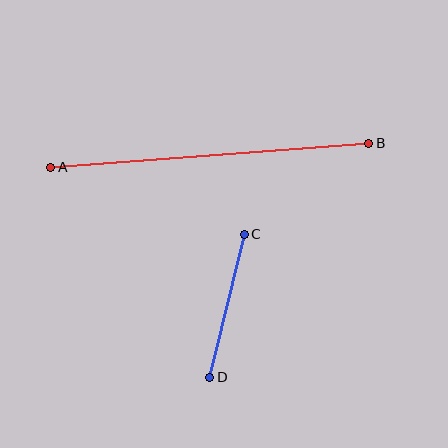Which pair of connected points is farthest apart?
Points A and B are farthest apart.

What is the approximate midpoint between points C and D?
The midpoint is at approximately (227, 306) pixels.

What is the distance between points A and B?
The distance is approximately 319 pixels.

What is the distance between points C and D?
The distance is approximately 147 pixels.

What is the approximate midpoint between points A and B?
The midpoint is at approximately (210, 155) pixels.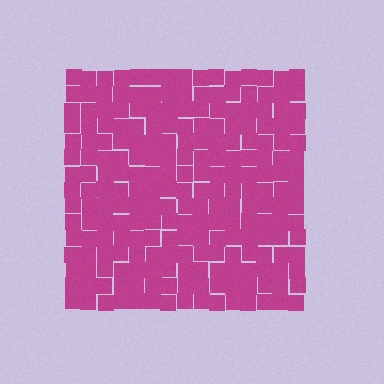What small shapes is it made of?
It is made of small squares.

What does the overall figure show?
The overall figure shows a square.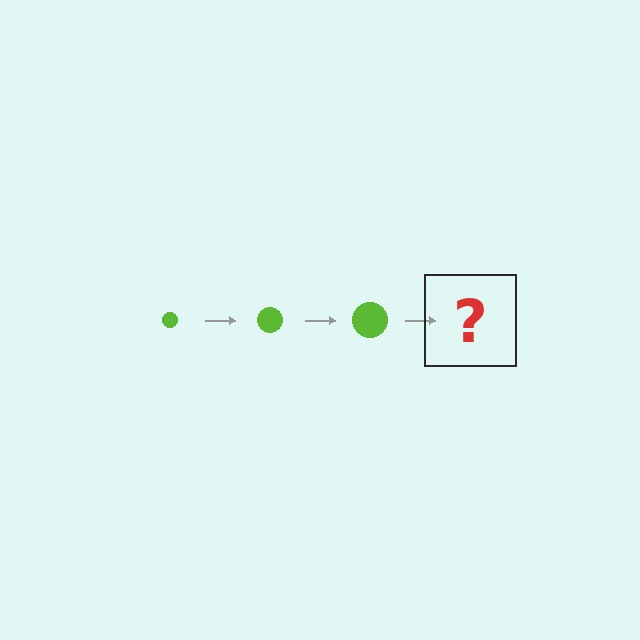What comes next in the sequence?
The next element should be a lime circle, larger than the previous one.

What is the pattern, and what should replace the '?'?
The pattern is that the circle gets progressively larger each step. The '?' should be a lime circle, larger than the previous one.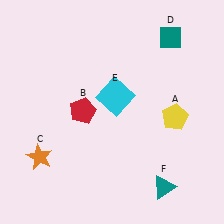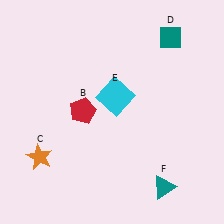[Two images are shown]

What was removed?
The yellow pentagon (A) was removed in Image 2.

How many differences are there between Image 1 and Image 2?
There is 1 difference between the two images.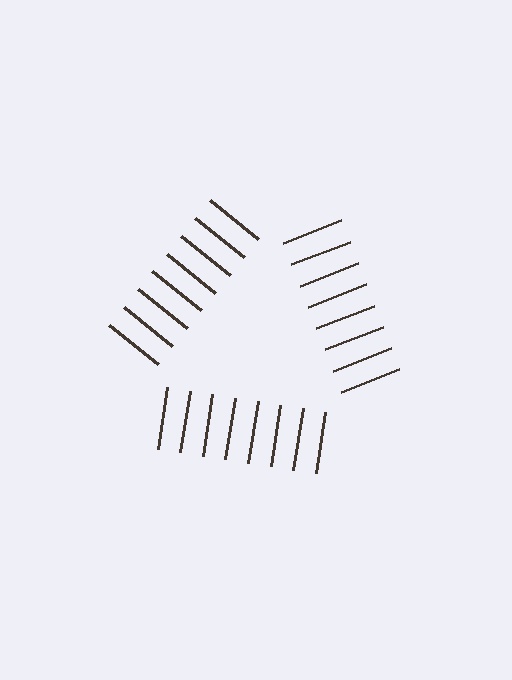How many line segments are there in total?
24 — 8 along each of the 3 edges.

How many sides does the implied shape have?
3 sides — the line-ends trace a triangle.